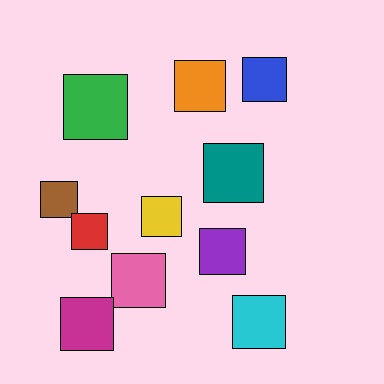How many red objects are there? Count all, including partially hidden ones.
There is 1 red object.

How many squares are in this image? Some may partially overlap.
There are 11 squares.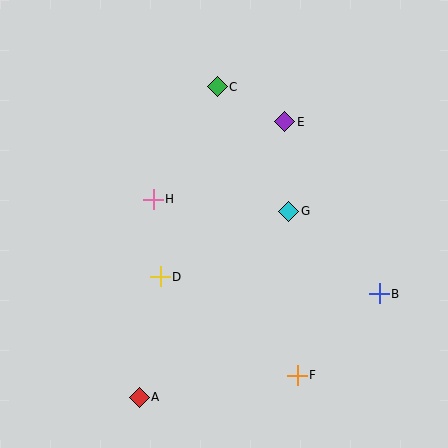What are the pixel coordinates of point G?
Point G is at (289, 211).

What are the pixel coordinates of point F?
Point F is at (297, 375).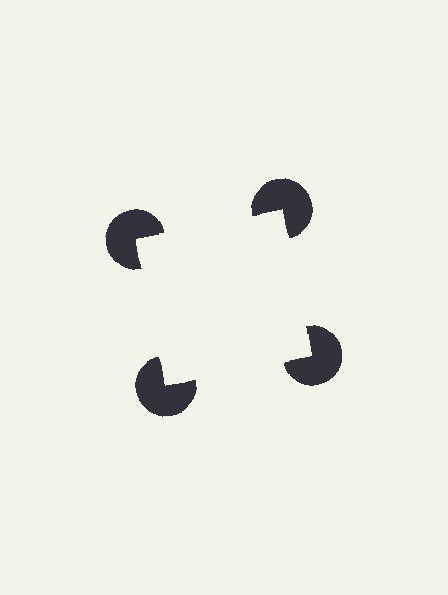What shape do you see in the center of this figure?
An illusory square — its edges are inferred from the aligned wedge cuts in the pac-man discs, not physically drawn.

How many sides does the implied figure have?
4 sides.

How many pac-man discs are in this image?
There are 4 — one at each vertex of the illusory square.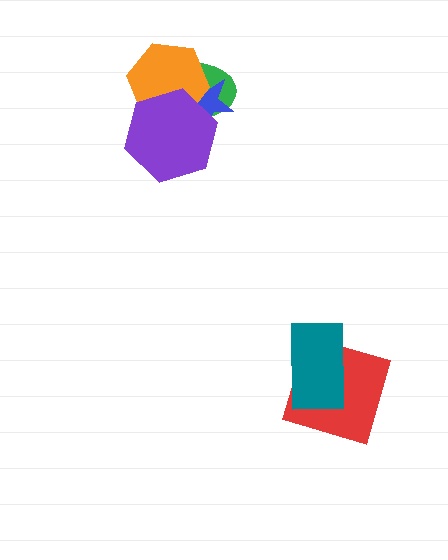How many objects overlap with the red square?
1 object overlaps with the red square.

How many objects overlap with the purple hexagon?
3 objects overlap with the purple hexagon.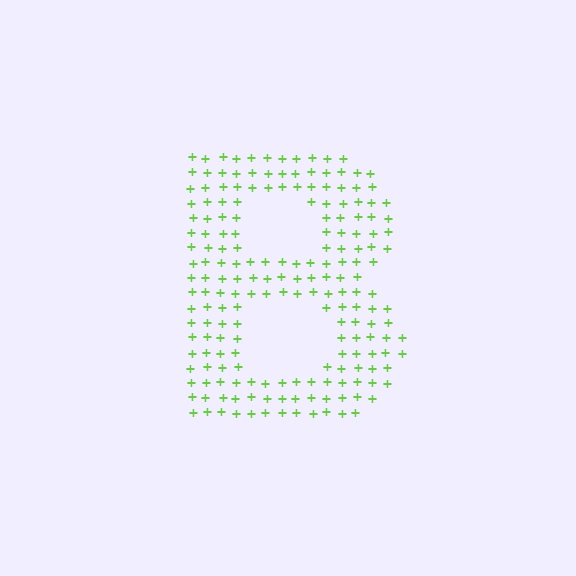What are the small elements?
The small elements are plus signs.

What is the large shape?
The large shape is the letter B.